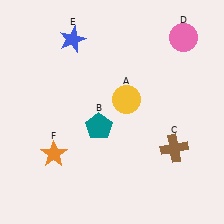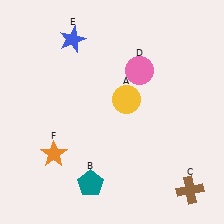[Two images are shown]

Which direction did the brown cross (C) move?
The brown cross (C) moved down.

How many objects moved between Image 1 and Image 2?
3 objects moved between the two images.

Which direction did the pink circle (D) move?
The pink circle (D) moved left.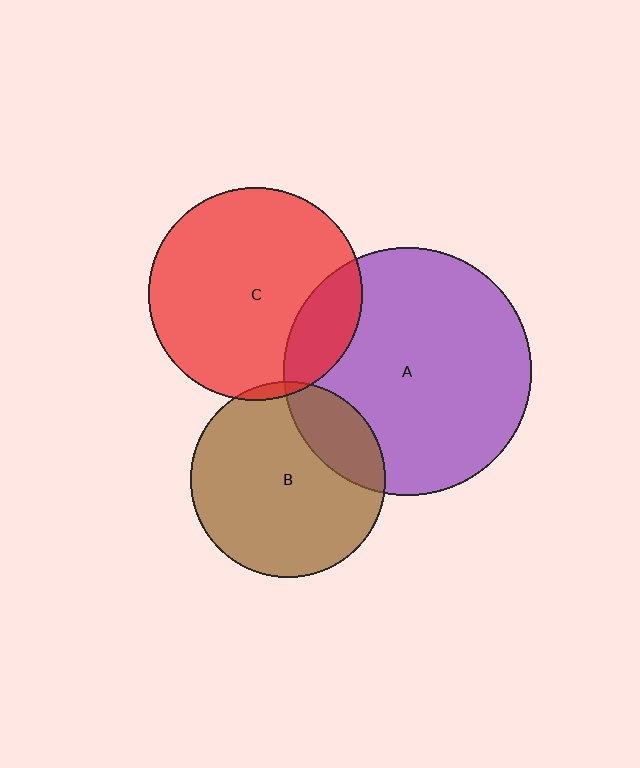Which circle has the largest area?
Circle A (purple).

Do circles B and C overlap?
Yes.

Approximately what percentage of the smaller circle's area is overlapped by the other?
Approximately 5%.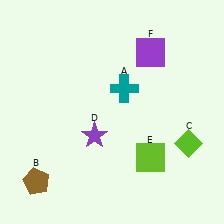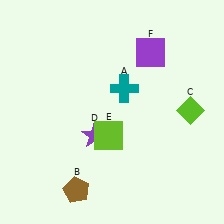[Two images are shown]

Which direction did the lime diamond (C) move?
The lime diamond (C) moved up.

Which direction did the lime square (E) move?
The lime square (E) moved left.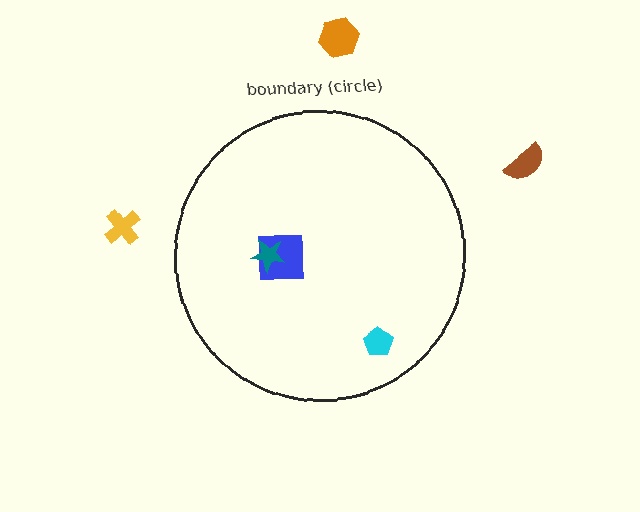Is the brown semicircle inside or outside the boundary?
Outside.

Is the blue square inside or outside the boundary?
Inside.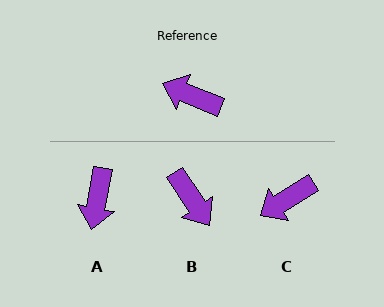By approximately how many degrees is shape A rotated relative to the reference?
Approximately 102 degrees counter-clockwise.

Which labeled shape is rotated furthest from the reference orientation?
B, about 146 degrees away.